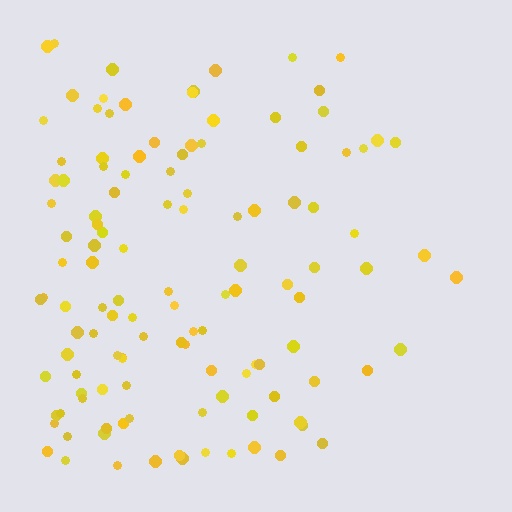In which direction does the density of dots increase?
From right to left, with the left side densest.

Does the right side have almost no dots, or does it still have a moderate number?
Still a moderate number, just noticeably fewer than the left.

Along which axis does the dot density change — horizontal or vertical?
Horizontal.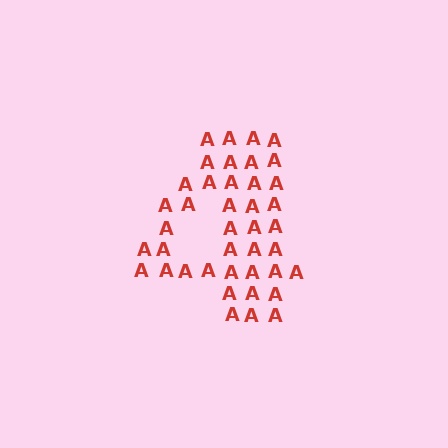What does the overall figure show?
The overall figure shows the digit 4.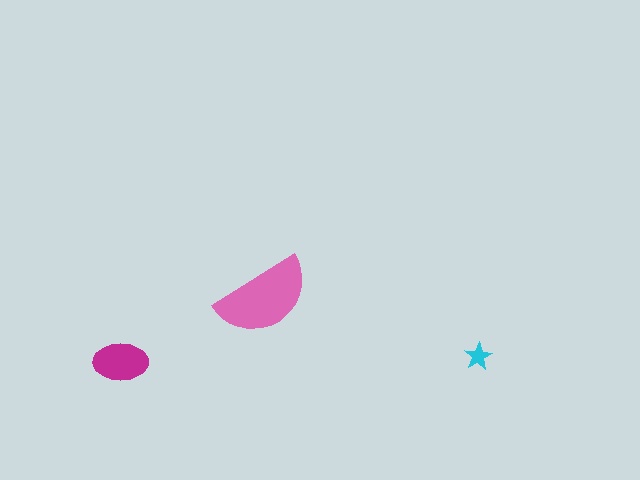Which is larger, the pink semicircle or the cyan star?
The pink semicircle.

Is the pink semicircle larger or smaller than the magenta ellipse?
Larger.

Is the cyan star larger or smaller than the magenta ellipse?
Smaller.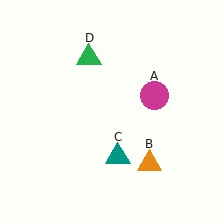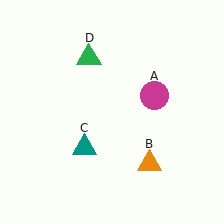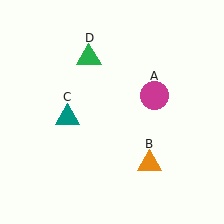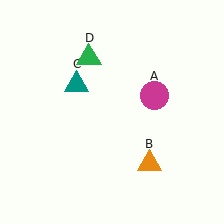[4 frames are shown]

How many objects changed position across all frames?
1 object changed position: teal triangle (object C).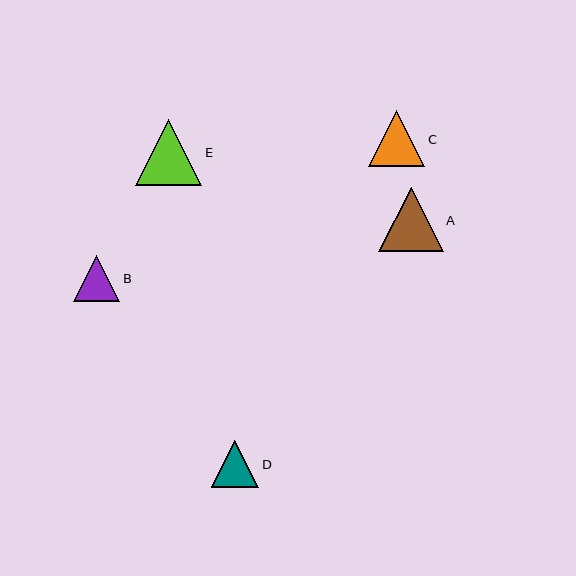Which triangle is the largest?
Triangle E is the largest with a size of approximately 66 pixels.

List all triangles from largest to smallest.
From largest to smallest: E, A, C, D, B.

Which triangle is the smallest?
Triangle B is the smallest with a size of approximately 46 pixels.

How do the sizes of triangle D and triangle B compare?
Triangle D and triangle B are approximately the same size.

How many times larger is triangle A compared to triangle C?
Triangle A is approximately 1.2 times the size of triangle C.